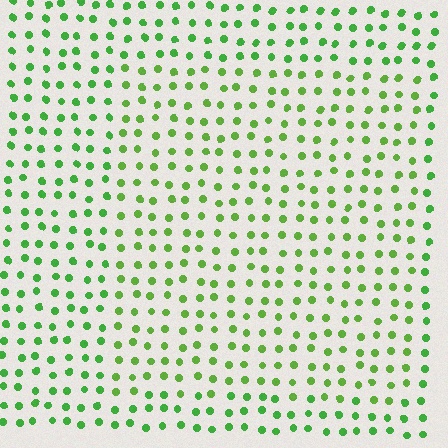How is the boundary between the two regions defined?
The boundary is defined purely by a slight shift in hue (about 18 degrees). Spacing, size, and orientation are identical on both sides.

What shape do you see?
I see a rectangle.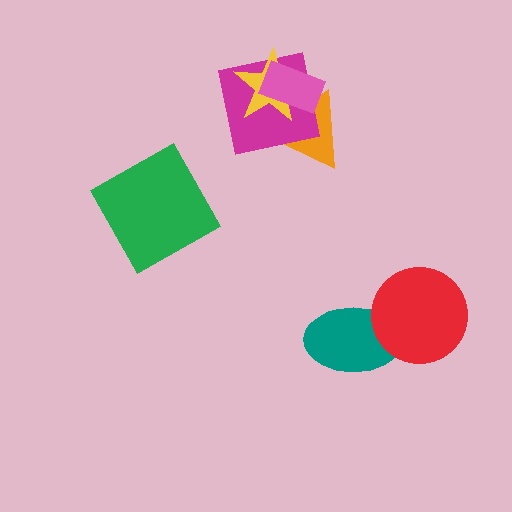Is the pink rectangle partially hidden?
No, no other shape covers it.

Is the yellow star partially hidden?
Yes, it is partially covered by another shape.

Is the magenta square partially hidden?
Yes, it is partially covered by another shape.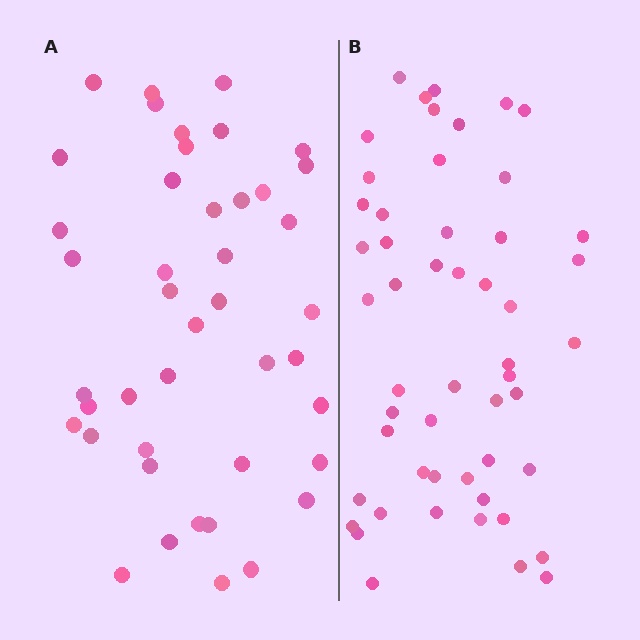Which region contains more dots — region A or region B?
Region B (the right region) has more dots.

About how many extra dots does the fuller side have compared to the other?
Region B has roughly 8 or so more dots than region A.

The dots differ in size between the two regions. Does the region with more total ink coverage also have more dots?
No. Region A has more total ink coverage because its dots are larger, but region B actually contains more individual dots. Total area can be misleading — the number of items is what matters here.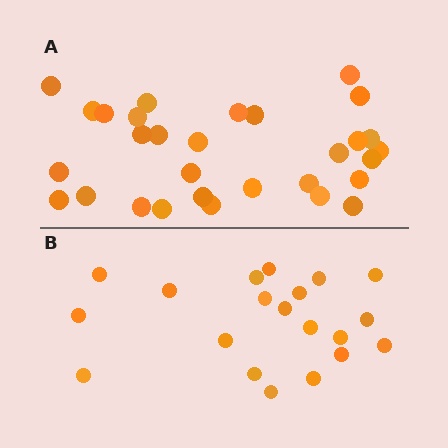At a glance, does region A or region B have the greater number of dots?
Region A (the top region) has more dots.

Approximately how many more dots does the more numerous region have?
Region A has roughly 10 or so more dots than region B.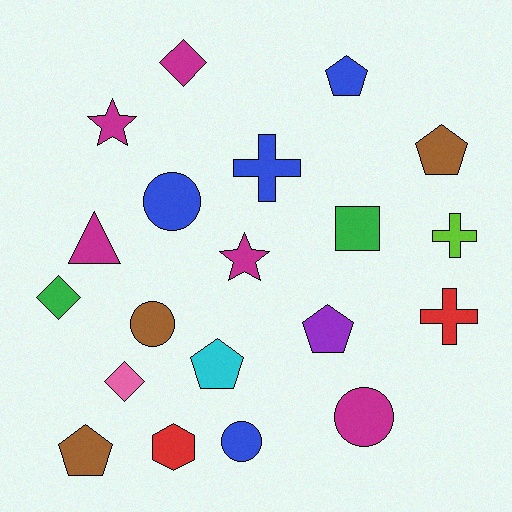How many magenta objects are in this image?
There are 5 magenta objects.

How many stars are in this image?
There are 2 stars.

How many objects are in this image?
There are 20 objects.